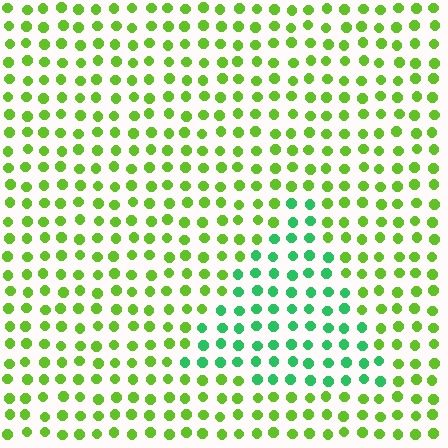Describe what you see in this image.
The image is filled with small lime elements in a uniform arrangement. A triangle-shaped region is visible where the elements are tinted to a slightly different hue, forming a subtle color boundary.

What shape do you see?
I see a triangle.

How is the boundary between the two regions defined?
The boundary is defined purely by a slight shift in hue (about 45 degrees). Spacing, size, and orientation are identical on both sides.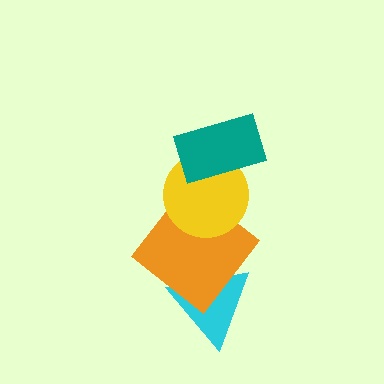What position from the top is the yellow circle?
The yellow circle is 2nd from the top.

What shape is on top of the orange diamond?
The yellow circle is on top of the orange diamond.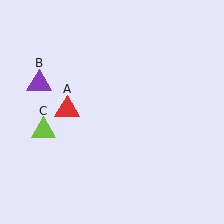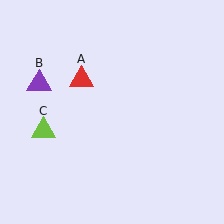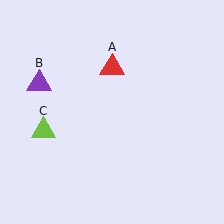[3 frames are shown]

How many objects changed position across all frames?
1 object changed position: red triangle (object A).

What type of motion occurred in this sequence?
The red triangle (object A) rotated clockwise around the center of the scene.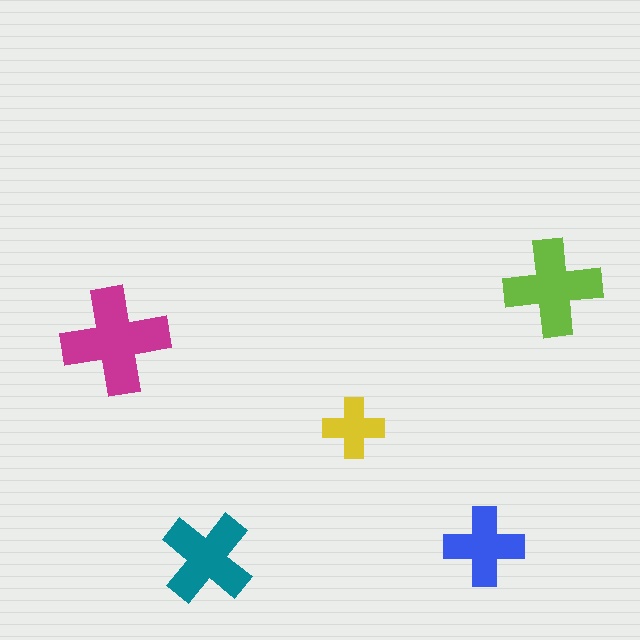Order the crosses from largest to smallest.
the magenta one, the lime one, the teal one, the blue one, the yellow one.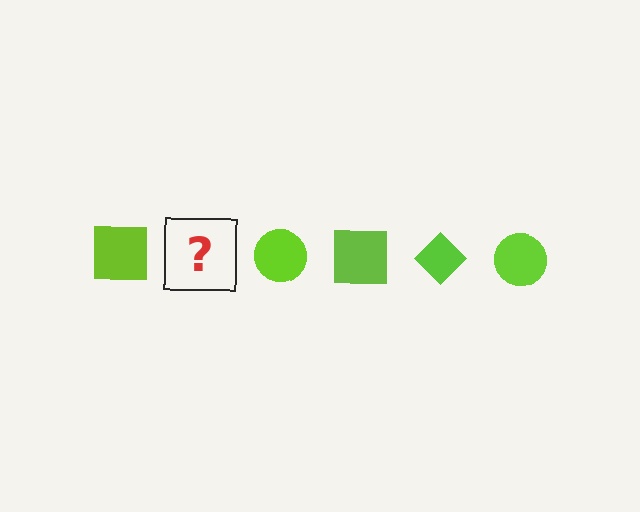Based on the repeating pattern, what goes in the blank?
The blank should be a lime diamond.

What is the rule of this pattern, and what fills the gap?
The rule is that the pattern cycles through square, diamond, circle shapes in lime. The gap should be filled with a lime diamond.